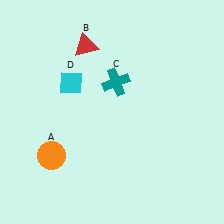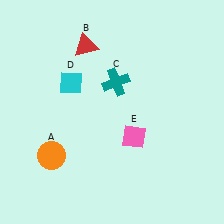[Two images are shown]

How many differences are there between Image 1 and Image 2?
There is 1 difference between the two images.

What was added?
A pink diamond (E) was added in Image 2.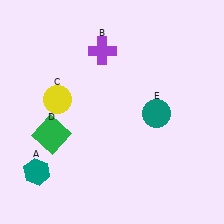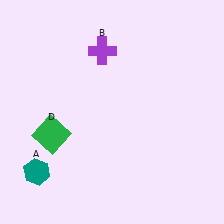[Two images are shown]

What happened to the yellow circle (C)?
The yellow circle (C) was removed in Image 2. It was in the top-left area of Image 1.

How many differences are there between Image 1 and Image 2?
There are 2 differences between the two images.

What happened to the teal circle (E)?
The teal circle (E) was removed in Image 2. It was in the bottom-right area of Image 1.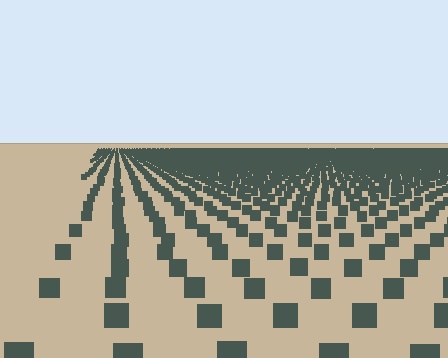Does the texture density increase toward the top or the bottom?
Density increases toward the top.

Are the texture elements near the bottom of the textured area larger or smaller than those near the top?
Larger. Near the bottom, elements are closer to the viewer and appear at a bigger on-screen size.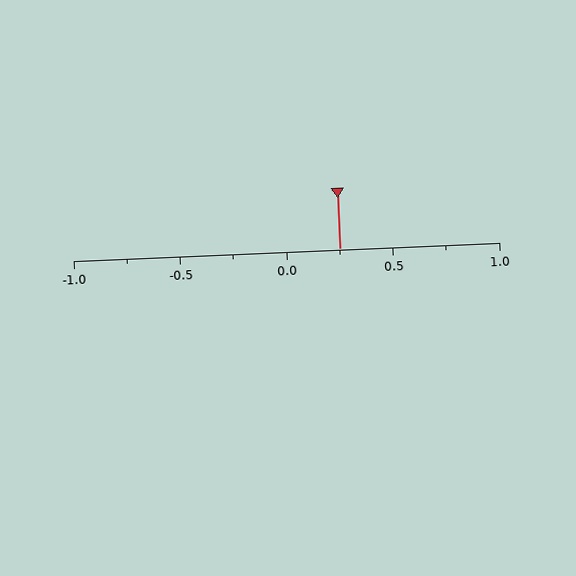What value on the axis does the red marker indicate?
The marker indicates approximately 0.25.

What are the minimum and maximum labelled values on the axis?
The axis runs from -1.0 to 1.0.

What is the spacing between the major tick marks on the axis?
The major ticks are spaced 0.5 apart.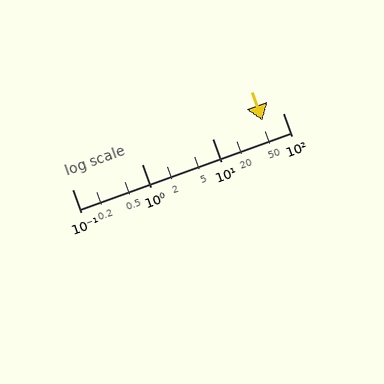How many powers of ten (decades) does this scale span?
The scale spans 3 decades, from 0.1 to 100.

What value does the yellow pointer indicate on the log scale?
The pointer indicates approximately 52.